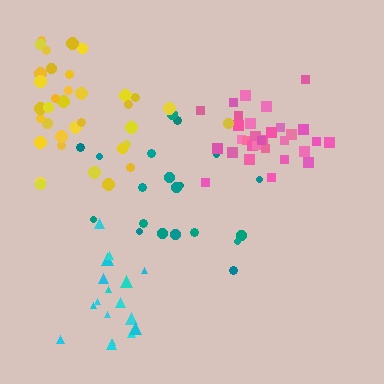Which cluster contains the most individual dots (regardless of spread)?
Yellow (35).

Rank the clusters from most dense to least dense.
pink, yellow, cyan, teal.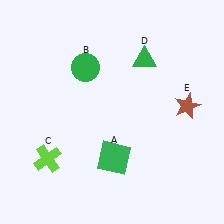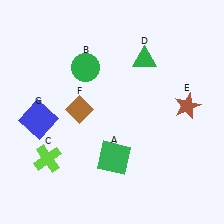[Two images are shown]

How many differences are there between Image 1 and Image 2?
There are 2 differences between the two images.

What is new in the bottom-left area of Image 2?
A blue square (G) was added in the bottom-left area of Image 2.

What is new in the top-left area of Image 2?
A brown diamond (F) was added in the top-left area of Image 2.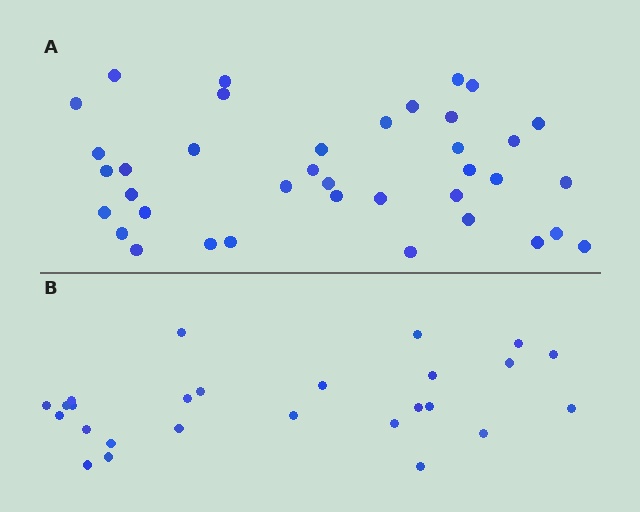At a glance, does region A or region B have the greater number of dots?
Region A (the top region) has more dots.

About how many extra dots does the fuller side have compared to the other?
Region A has roughly 12 or so more dots than region B.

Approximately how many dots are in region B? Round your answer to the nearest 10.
About 30 dots. (The exact count is 26, which rounds to 30.)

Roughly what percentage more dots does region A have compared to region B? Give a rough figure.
About 45% more.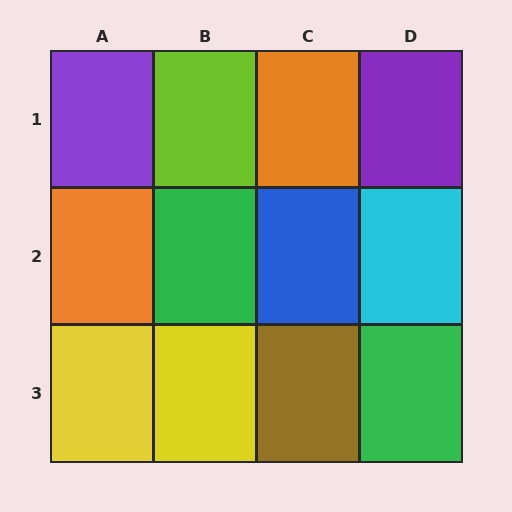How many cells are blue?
1 cell is blue.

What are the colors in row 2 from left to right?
Orange, green, blue, cyan.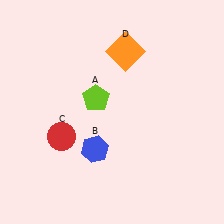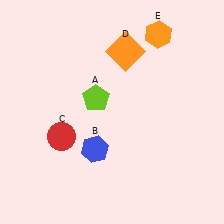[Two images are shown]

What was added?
An orange hexagon (E) was added in Image 2.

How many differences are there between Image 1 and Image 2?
There is 1 difference between the two images.